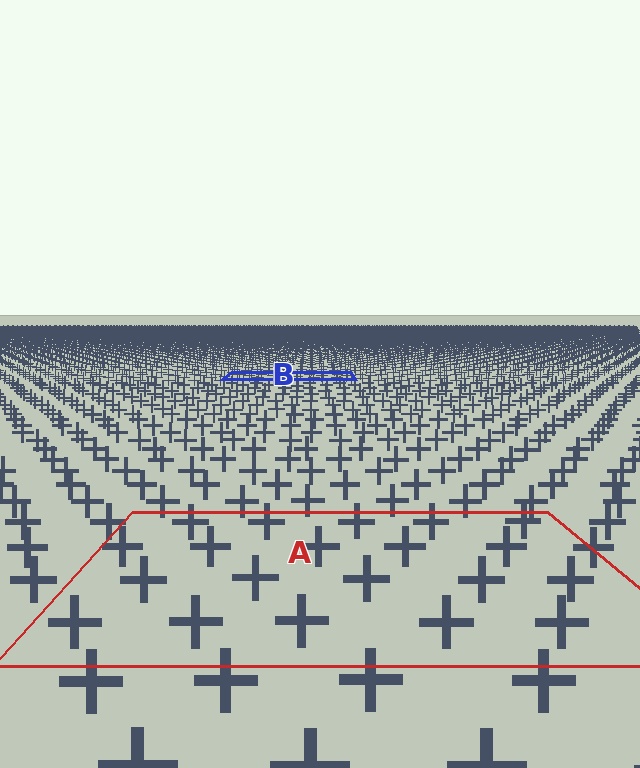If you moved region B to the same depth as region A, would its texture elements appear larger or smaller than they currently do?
They would appear larger. At a closer depth, the same texture elements are projected at a bigger on-screen size.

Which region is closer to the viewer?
Region A is closer. The texture elements there are larger and more spread out.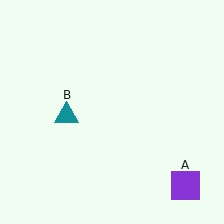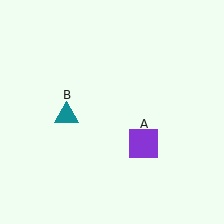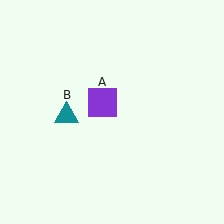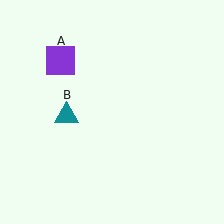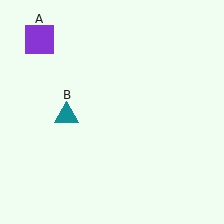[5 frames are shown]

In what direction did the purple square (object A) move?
The purple square (object A) moved up and to the left.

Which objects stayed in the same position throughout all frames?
Teal triangle (object B) remained stationary.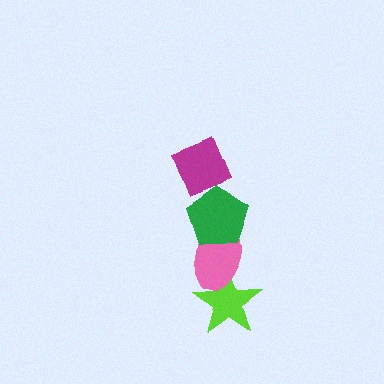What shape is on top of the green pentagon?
The magenta diamond is on top of the green pentagon.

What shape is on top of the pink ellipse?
The green pentagon is on top of the pink ellipse.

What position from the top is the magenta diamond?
The magenta diamond is 1st from the top.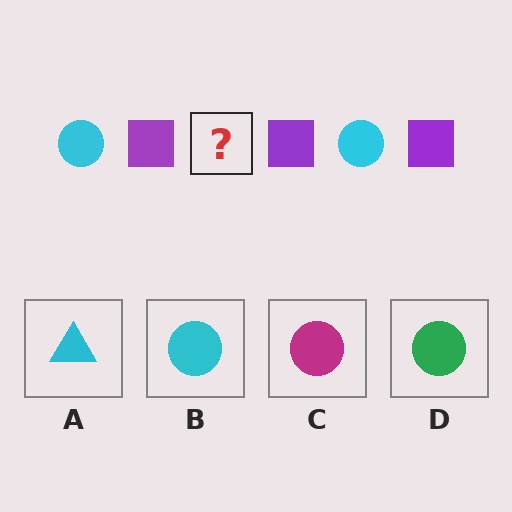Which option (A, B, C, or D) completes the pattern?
B.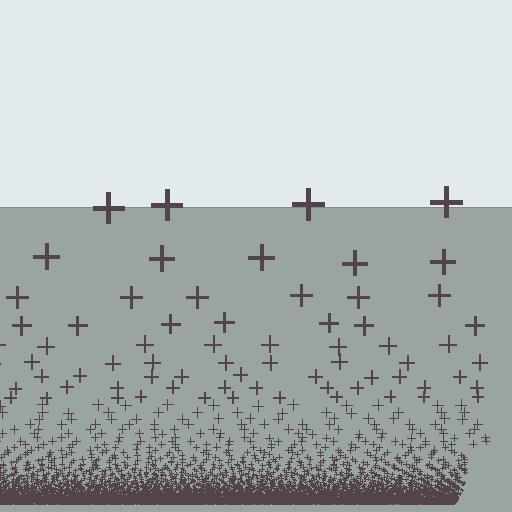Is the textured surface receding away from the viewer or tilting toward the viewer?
The surface appears to tilt toward the viewer. Texture elements get larger and sparser toward the top.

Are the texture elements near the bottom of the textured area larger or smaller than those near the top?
Smaller. The gradient is inverted — elements near the bottom are smaller and denser.